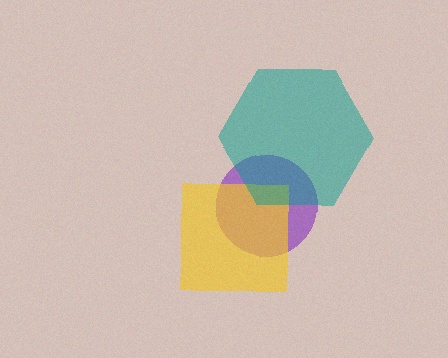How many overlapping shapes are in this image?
There are 3 overlapping shapes in the image.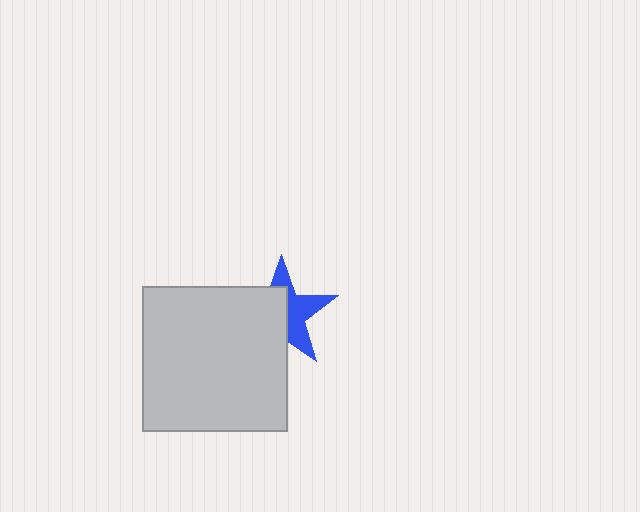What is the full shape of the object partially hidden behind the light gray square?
The partially hidden object is a blue star.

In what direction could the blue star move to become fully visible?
The blue star could move toward the upper-right. That would shift it out from behind the light gray square entirely.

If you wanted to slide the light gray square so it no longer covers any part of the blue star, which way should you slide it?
Slide it toward the lower-left — that is the most direct way to separate the two shapes.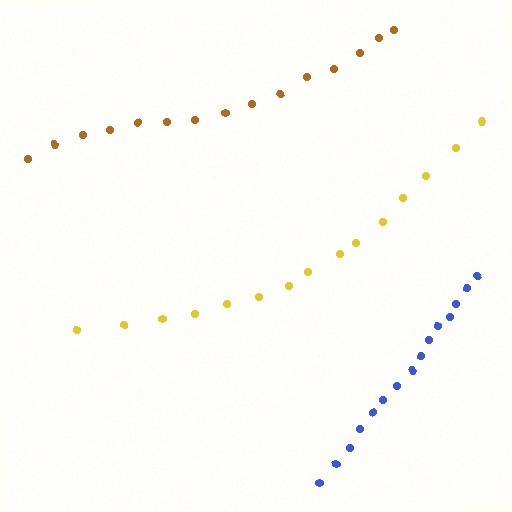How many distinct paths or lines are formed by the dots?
There are 3 distinct paths.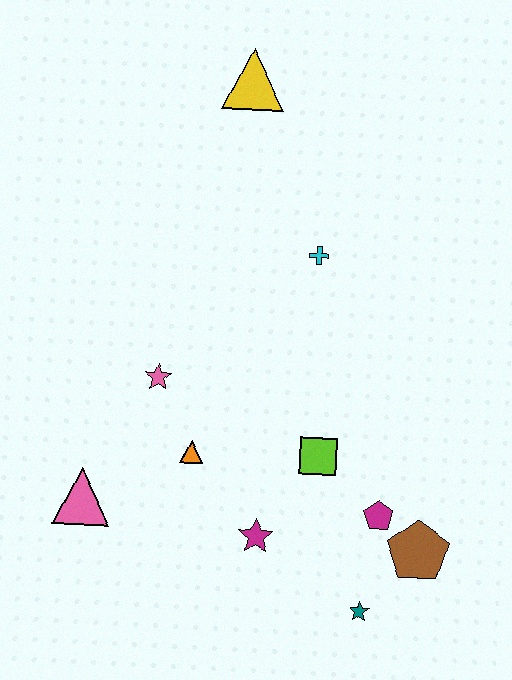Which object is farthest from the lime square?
The yellow triangle is farthest from the lime square.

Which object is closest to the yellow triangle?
The cyan cross is closest to the yellow triangle.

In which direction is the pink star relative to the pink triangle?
The pink star is above the pink triangle.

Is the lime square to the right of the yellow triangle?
Yes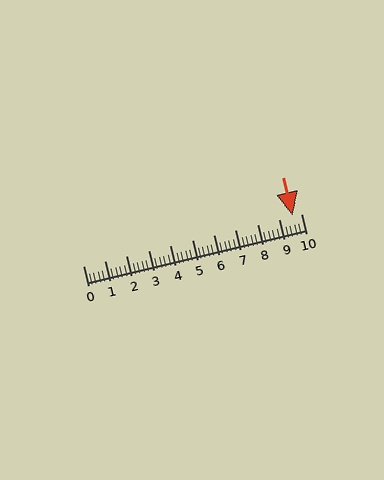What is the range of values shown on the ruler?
The ruler shows values from 0 to 10.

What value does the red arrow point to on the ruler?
The red arrow points to approximately 9.6.